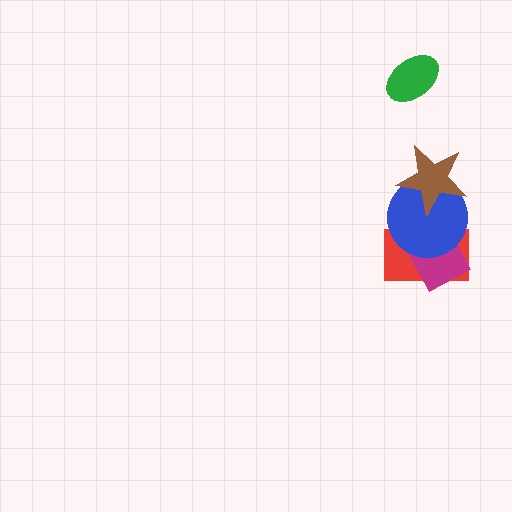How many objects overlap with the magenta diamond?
2 objects overlap with the magenta diamond.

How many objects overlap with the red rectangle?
2 objects overlap with the red rectangle.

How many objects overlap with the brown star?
1 object overlaps with the brown star.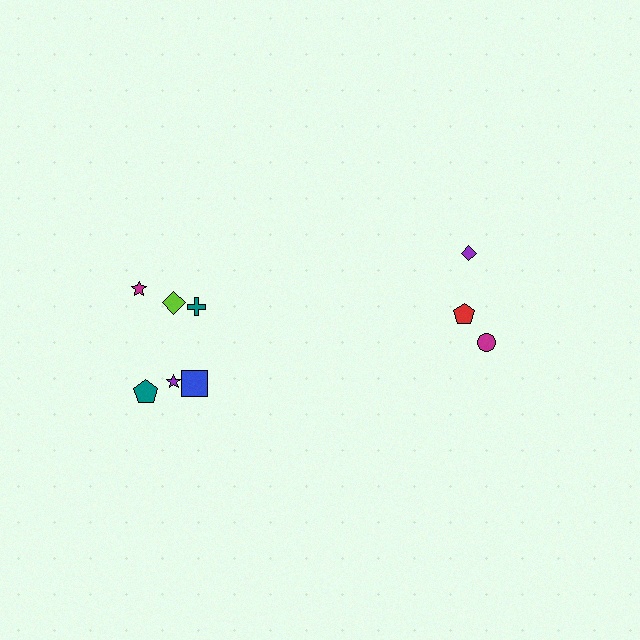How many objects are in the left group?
There are 6 objects.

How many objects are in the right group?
There are 3 objects.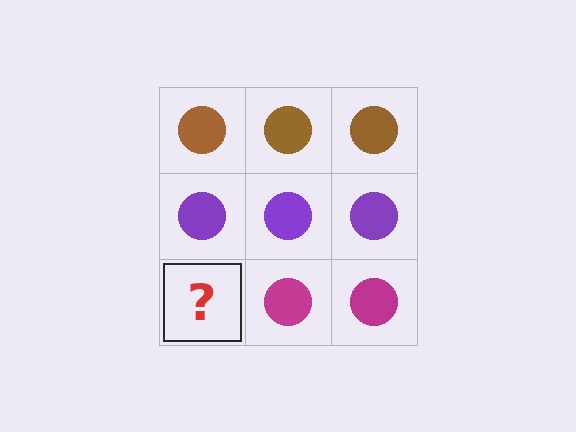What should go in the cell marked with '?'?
The missing cell should contain a magenta circle.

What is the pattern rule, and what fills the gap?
The rule is that each row has a consistent color. The gap should be filled with a magenta circle.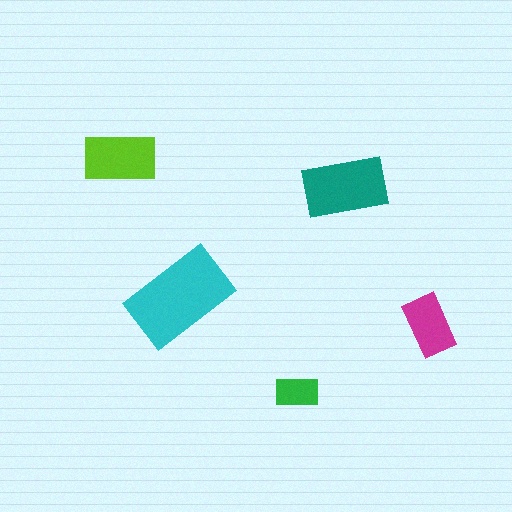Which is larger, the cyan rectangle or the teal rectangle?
The cyan one.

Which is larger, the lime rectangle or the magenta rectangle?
The lime one.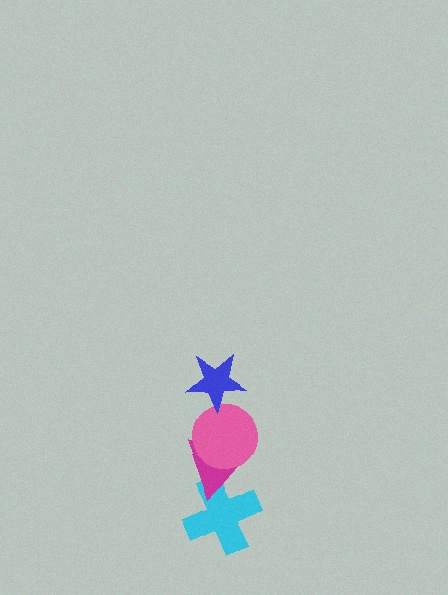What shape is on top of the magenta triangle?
The pink circle is on top of the magenta triangle.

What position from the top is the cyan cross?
The cyan cross is 4th from the top.